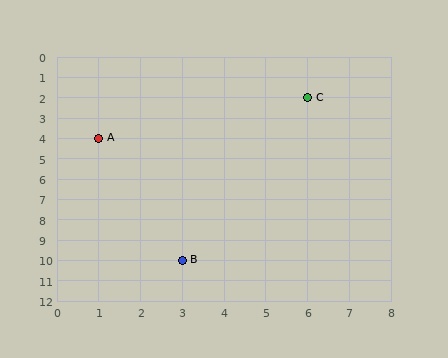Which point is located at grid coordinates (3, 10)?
Point B is at (3, 10).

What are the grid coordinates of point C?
Point C is at grid coordinates (6, 2).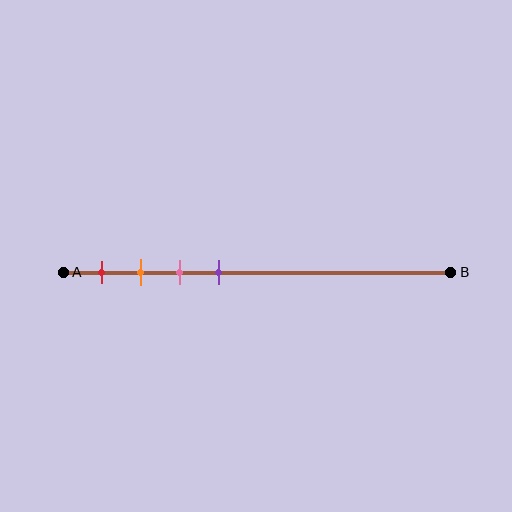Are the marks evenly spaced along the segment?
Yes, the marks are approximately evenly spaced.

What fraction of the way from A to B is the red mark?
The red mark is approximately 10% (0.1) of the way from A to B.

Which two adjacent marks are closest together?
The orange and pink marks are the closest adjacent pair.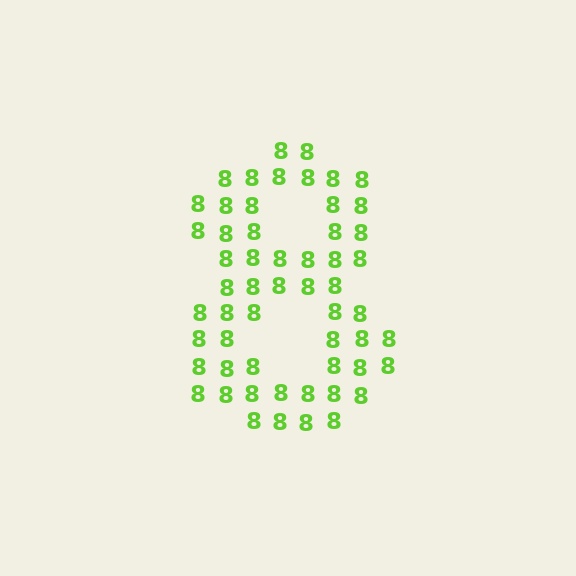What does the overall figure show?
The overall figure shows the digit 8.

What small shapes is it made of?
It is made of small digit 8's.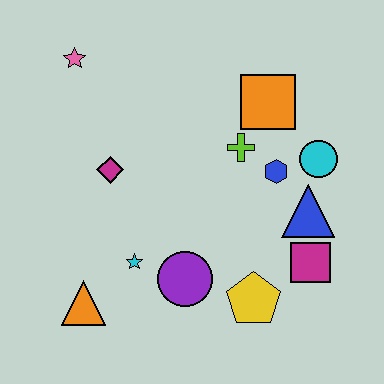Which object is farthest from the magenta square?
The pink star is farthest from the magenta square.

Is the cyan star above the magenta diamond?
No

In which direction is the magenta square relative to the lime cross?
The magenta square is below the lime cross.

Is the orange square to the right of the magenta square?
No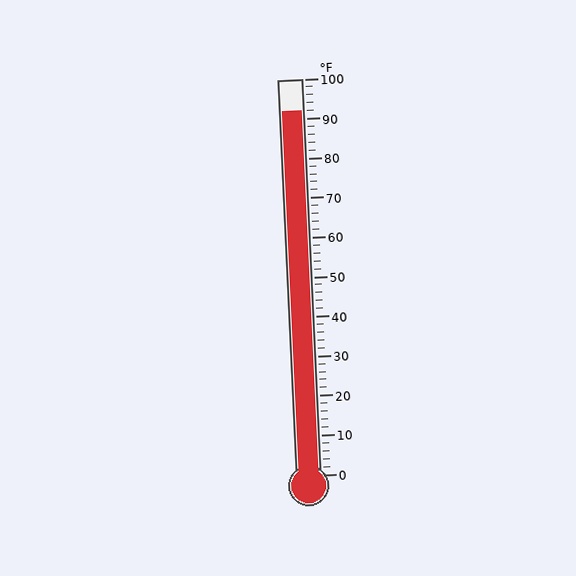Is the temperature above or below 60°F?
The temperature is above 60°F.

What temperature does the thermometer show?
The thermometer shows approximately 92°F.